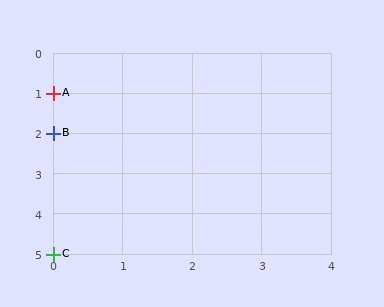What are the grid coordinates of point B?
Point B is at grid coordinates (0, 2).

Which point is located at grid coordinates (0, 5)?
Point C is at (0, 5).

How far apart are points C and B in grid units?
Points C and B are 3 rows apart.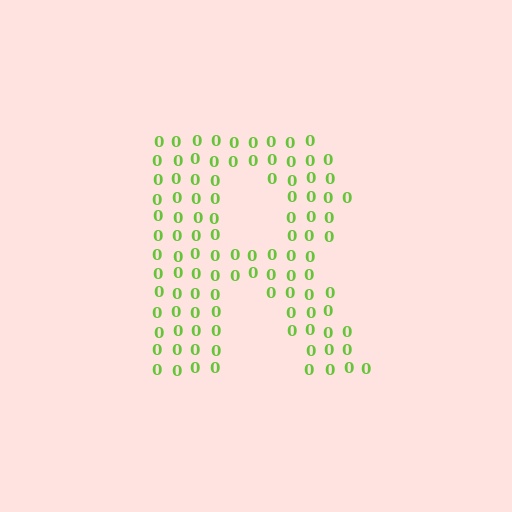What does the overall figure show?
The overall figure shows the letter R.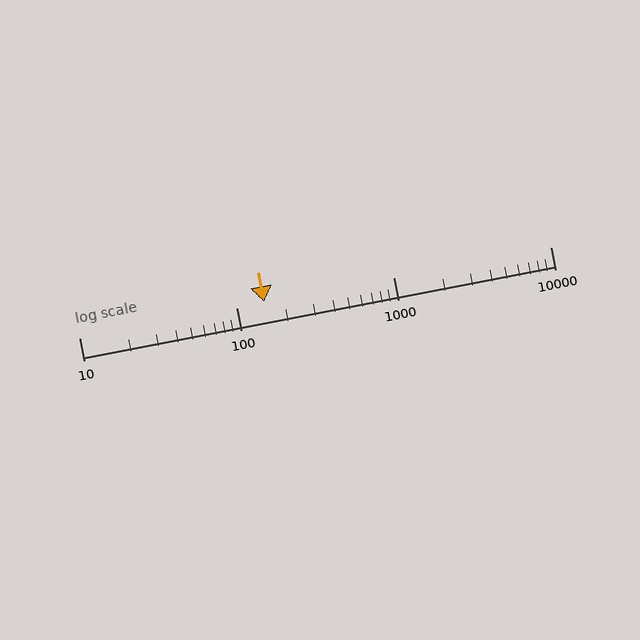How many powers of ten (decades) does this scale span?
The scale spans 3 decades, from 10 to 10000.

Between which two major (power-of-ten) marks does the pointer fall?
The pointer is between 100 and 1000.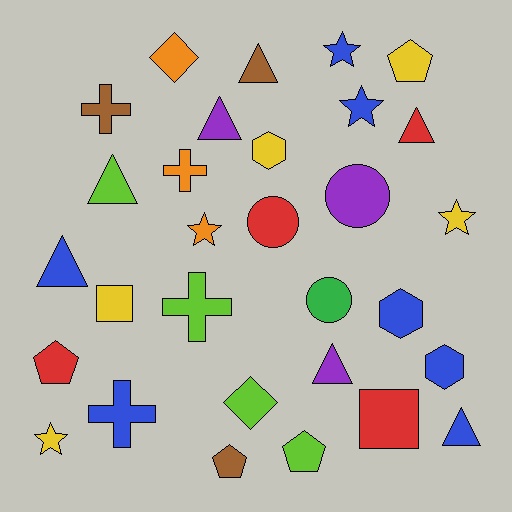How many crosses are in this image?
There are 4 crosses.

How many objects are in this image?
There are 30 objects.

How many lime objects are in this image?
There are 4 lime objects.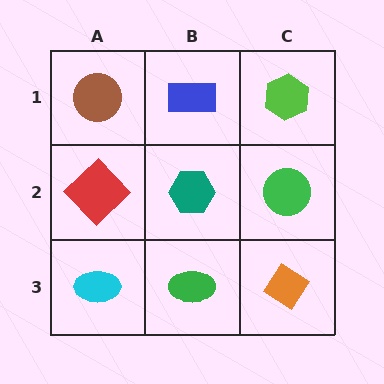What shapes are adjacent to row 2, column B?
A blue rectangle (row 1, column B), a green ellipse (row 3, column B), a red diamond (row 2, column A), a green circle (row 2, column C).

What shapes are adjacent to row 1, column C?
A green circle (row 2, column C), a blue rectangle (row 1, column B).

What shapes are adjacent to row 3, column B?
A teal hexagon (row 2, column B), a cyan ellipse (row 3, column A), an orange diamond (row 3, column C).